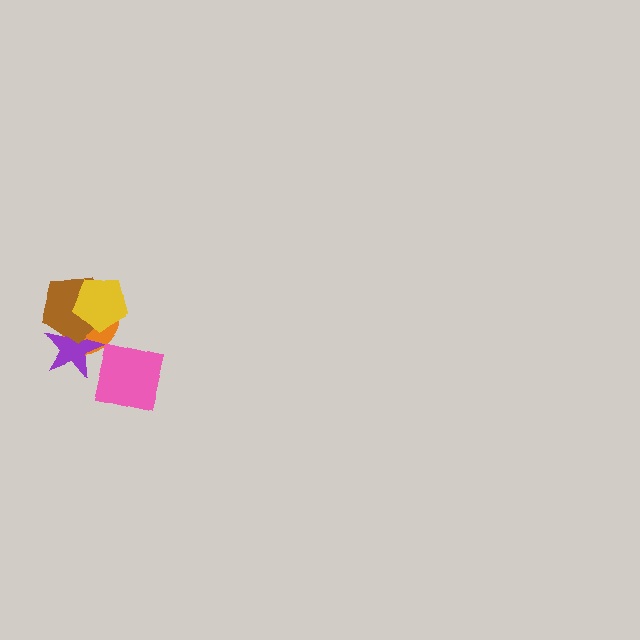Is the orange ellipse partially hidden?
Yes, it is partially covered by another shape.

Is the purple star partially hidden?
Yes, it is partially covered by another shape.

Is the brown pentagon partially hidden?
Yes, it is partially covered by another shape.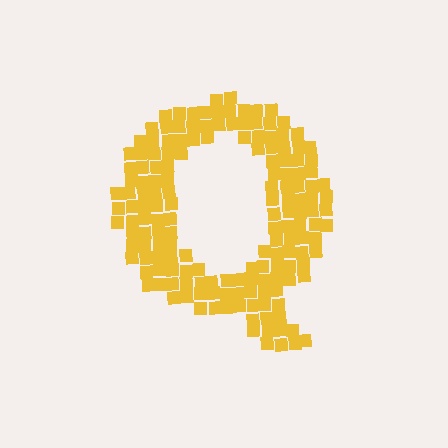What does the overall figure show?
The overall figure shows the letter Q.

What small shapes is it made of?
It is made of small squares.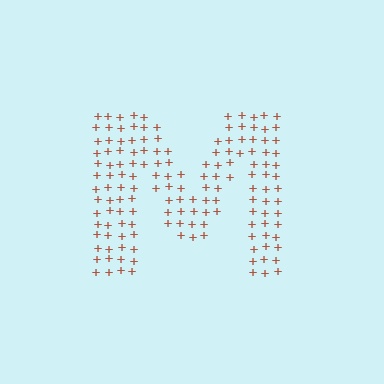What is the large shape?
The large shape is the letter M.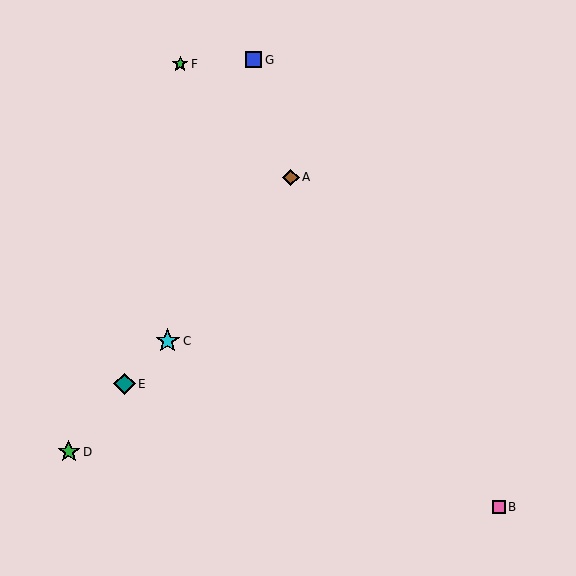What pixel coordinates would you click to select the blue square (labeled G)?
Click at (253, 60) to select the blue square G.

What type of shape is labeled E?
Shape E is a teal diamond.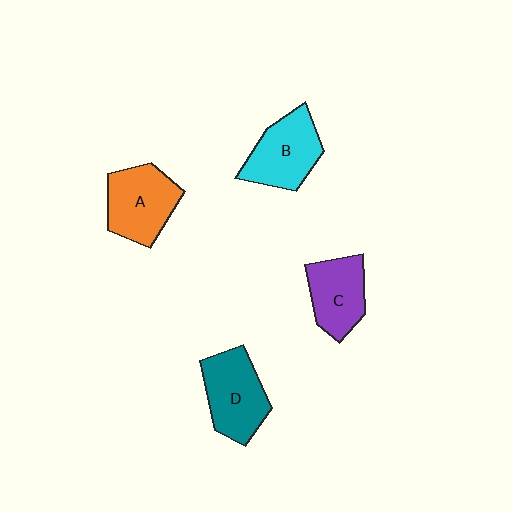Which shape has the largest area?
Shape D (teal).